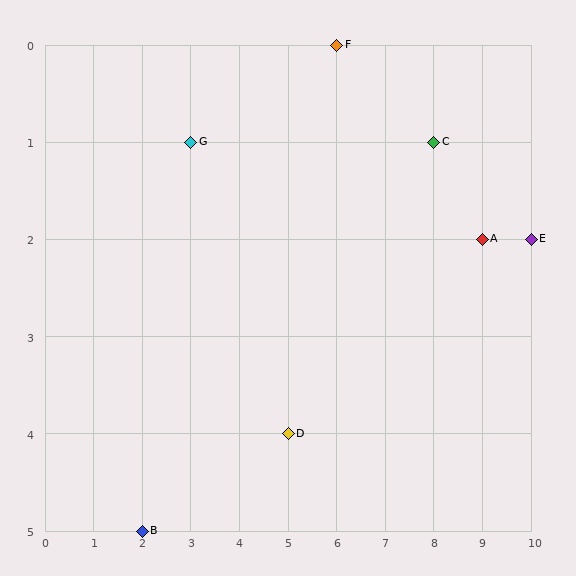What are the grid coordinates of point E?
Point E is at grid coordinates (10, 2).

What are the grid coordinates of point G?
Point G is at grid coordinates (3, 1).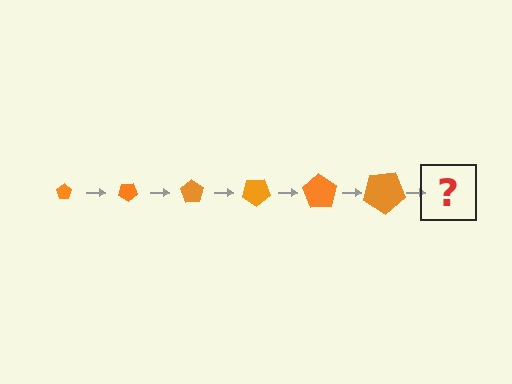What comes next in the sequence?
The next element should be a pentagon, larger than the previous one and rotated 210 degrees from the start.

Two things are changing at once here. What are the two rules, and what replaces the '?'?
The two rules are that the pentagon grows larger each step and it rotates 35 degrees each step. The '?' should be a pentagon, larger than the previous one and rotated 210 degrees from the start.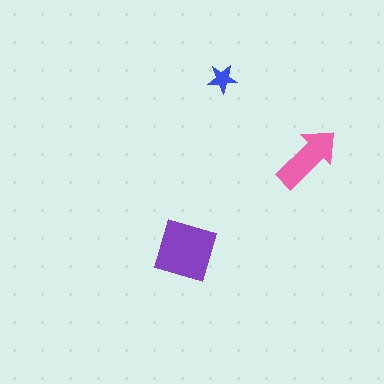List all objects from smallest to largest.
The blue star, the pink arrow, the purple square.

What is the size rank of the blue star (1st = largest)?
3rd.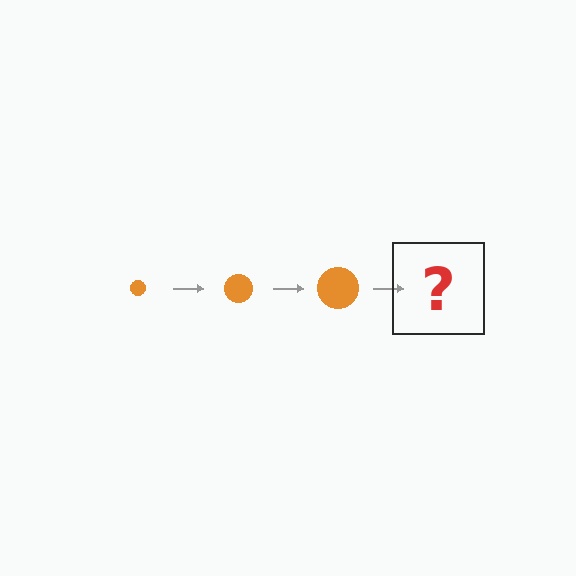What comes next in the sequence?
The next element should be an orange circle, larger than the previous one.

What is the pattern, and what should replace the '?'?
The pattern is that the circle gets progressively larger each step. The '?' should be an orange circle, larger than the previous one.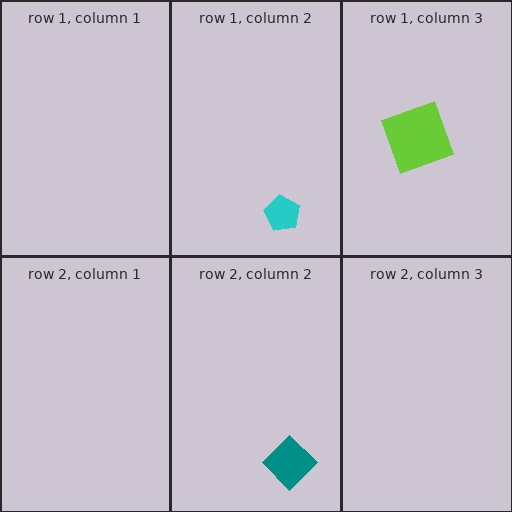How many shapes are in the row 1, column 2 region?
1.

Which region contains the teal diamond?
The row 2, column 2 region.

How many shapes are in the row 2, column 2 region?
1.